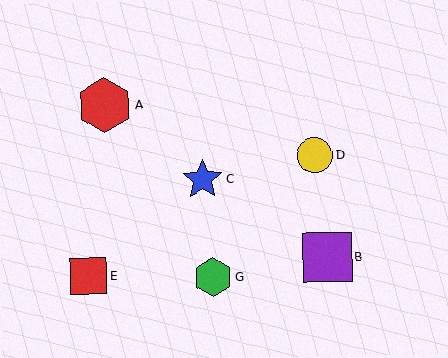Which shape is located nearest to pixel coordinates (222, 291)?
The green hexagon (labeled G) at (213, 277) is nearest to that location.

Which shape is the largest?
The red hexagon (labeled A) is the largest.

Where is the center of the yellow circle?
The center of the yellow circle is at (315, 156).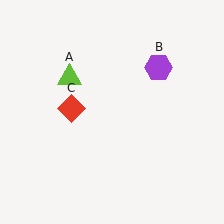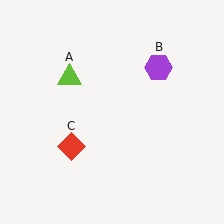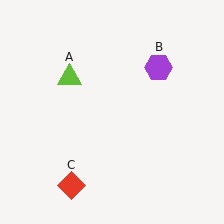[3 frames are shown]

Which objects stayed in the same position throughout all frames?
Lime triangle (object A) and purple hexagon (object B) remained stationary.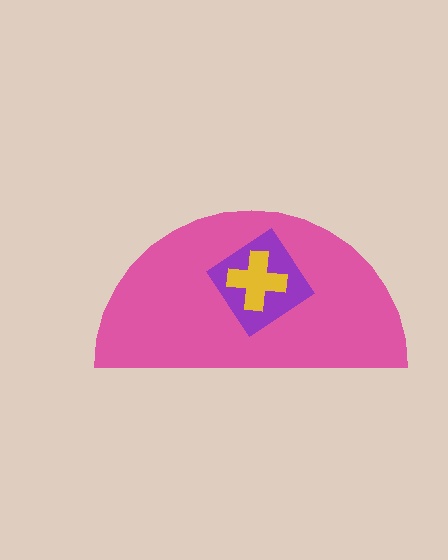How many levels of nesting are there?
3.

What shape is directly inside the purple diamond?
The yellow cross.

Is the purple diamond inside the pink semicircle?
Yes.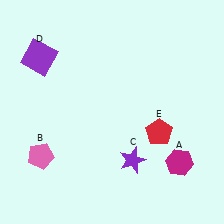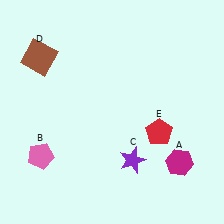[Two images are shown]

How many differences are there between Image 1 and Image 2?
There is 1 difference between the two images.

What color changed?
The square (D) changed from purple in Image 1 to brown in Image 2.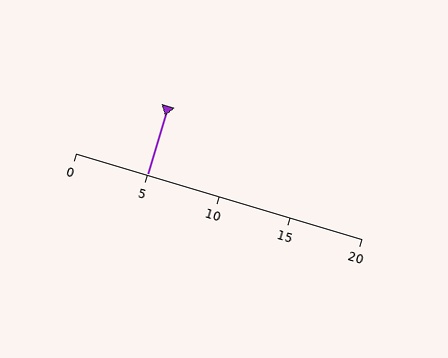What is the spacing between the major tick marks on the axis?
The major ticks are spaced 5 apart.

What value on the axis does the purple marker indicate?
The marker indicates approximately 5.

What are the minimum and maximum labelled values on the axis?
The axis runs from 0 to 20.